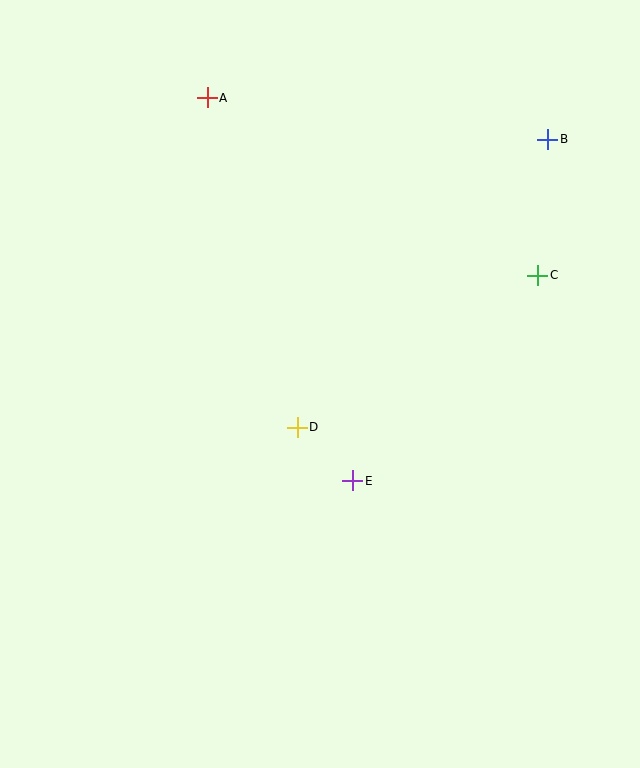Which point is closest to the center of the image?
Point D at (297, 427) is closest to the center.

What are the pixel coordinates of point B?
Point B is at (548, 139).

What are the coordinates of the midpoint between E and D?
The midpoint between E and D is at (325, 454).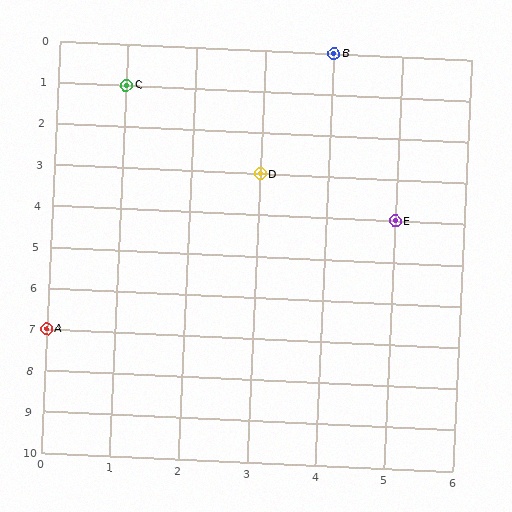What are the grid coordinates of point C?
Point C is at grid coordinates (1, 1).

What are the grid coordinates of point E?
Point E is at grid coordinates (5, 4).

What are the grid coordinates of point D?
Point D is at grid coordinates (3, 3).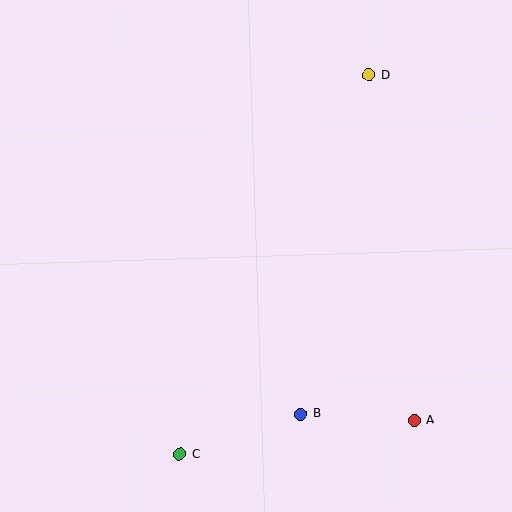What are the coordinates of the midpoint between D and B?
The midpoint between D and B is at (335, 245).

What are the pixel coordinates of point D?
Point D is at (369, 75).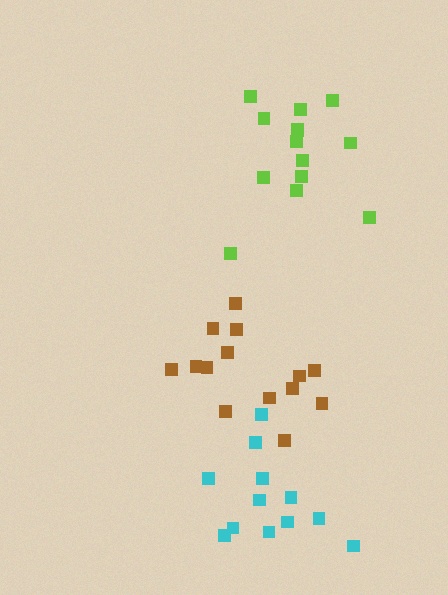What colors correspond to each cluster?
The clusters are colored: cyan, brown, lime.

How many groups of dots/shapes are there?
There are 3 groups.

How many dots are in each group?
Group 1: 12 dots, Group 2: 14 dots, Group 3: 14 dots (40 total).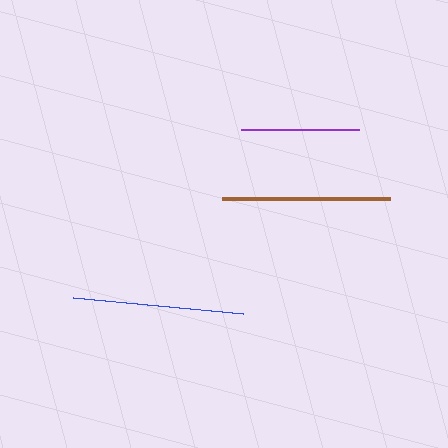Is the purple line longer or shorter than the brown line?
The brown line is longer than the purple line.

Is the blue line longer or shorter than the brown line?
The blue line is longer than the brown line.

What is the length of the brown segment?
The brown segment is approximately 168 pixels long.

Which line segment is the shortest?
The purple line is the shortest at approximately 119 pixels.